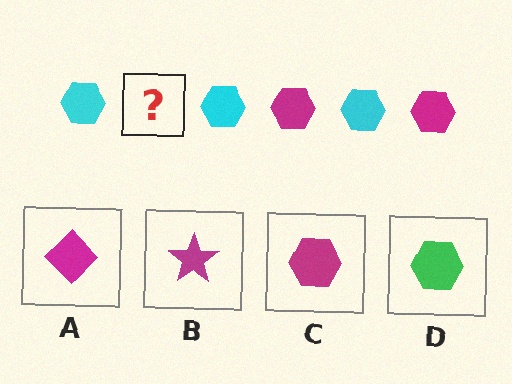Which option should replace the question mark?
Option C.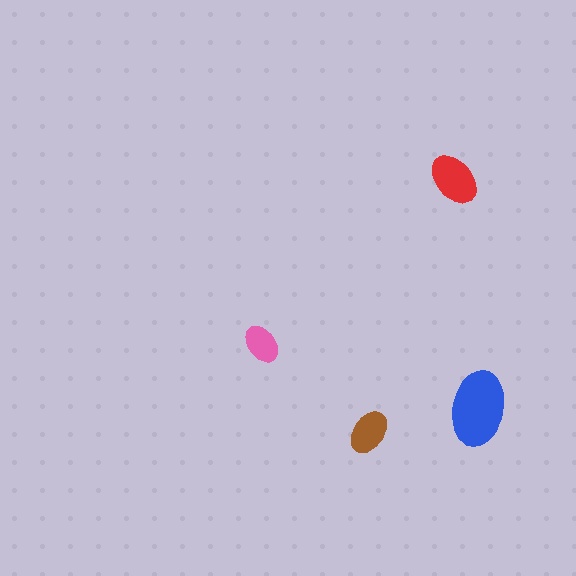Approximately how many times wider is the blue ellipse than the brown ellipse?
About 1.5 times wider.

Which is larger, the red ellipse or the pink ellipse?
The red one.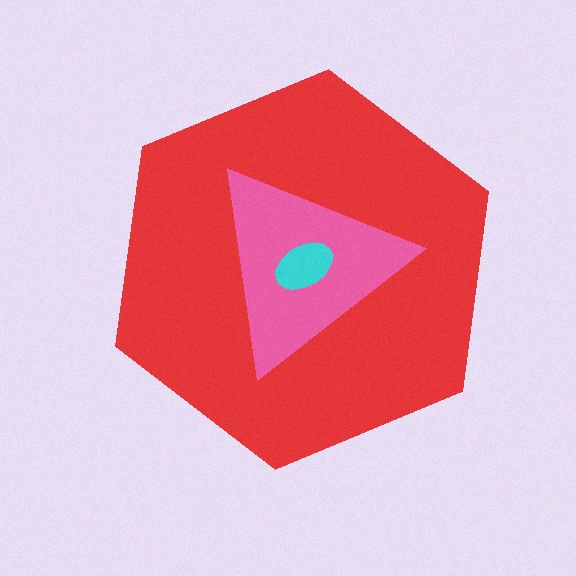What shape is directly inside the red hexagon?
The pink triangle.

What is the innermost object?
The cyan ellipse.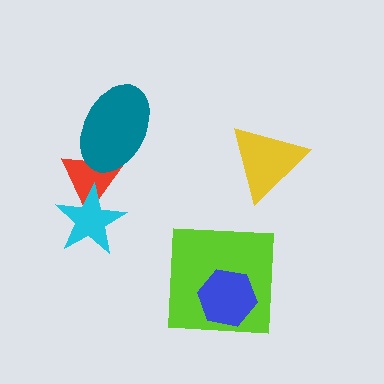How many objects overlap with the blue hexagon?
1 object overlaps with the blue hexagon.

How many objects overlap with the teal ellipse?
1 object overlaps with the teal ellipse.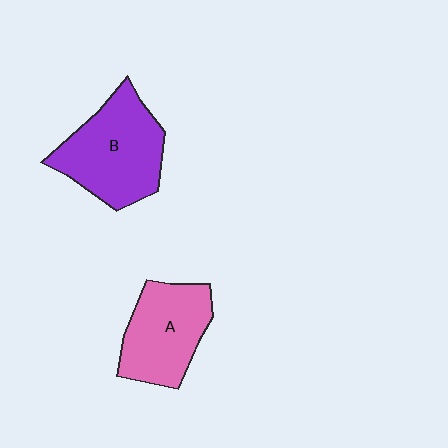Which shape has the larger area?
Shape B (purple).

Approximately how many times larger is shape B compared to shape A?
Approximately 1.2 times.